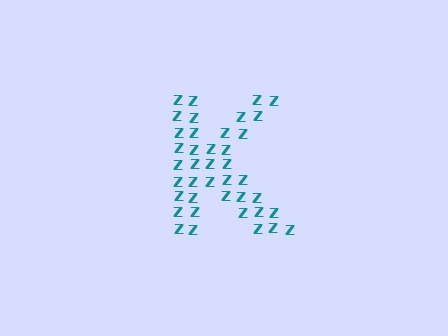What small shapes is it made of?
It is made of small letter Z's.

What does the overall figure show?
The overall figure shows the letter K.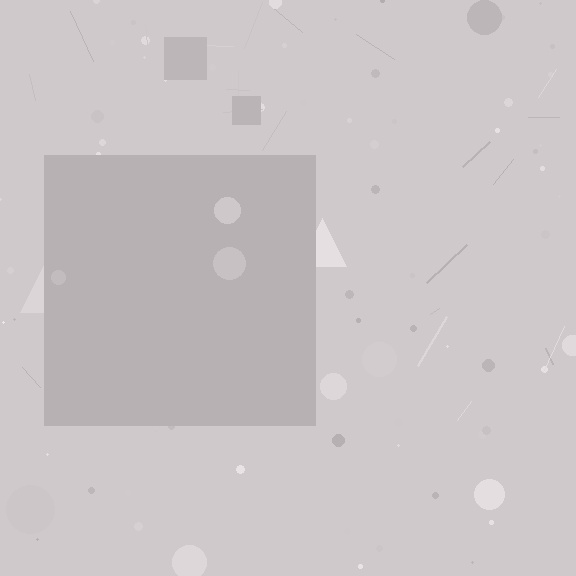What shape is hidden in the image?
A square is hidden in the image.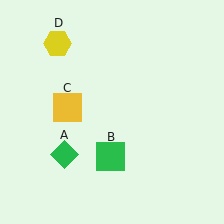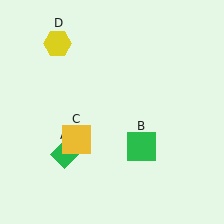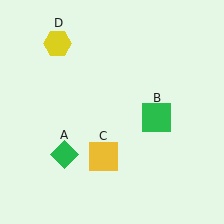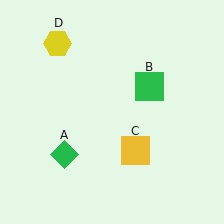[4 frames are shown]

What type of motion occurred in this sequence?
The green square (object B), yellow square (object C) rotated counterclockwise around the center of the scene.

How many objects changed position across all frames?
2 objects changed position: green square (object B), yellow square (object C).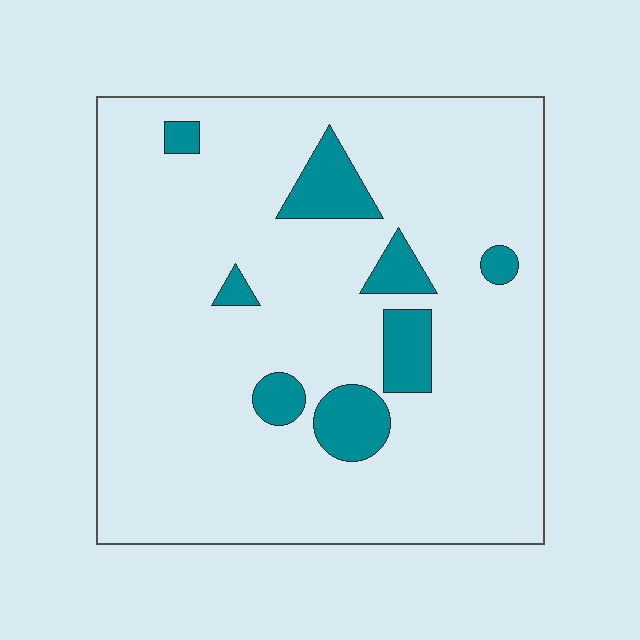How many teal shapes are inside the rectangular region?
8.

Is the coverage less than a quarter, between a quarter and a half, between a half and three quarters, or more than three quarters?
Less than a quarter.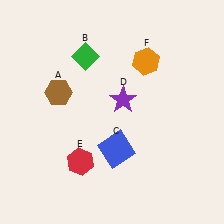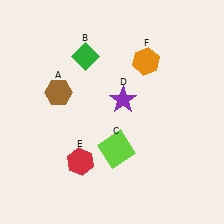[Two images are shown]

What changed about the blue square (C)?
In Image 1, C is blue. In Image 2, it changed to lime.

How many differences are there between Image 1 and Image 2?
There is 1 difference between the two images.